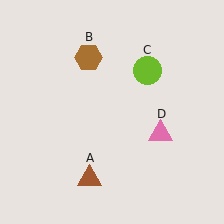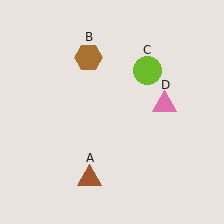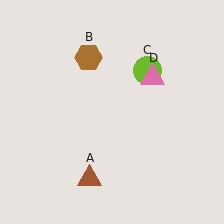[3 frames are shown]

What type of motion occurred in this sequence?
The pink triangle (object D) rotated counterclockwise around the center of the scene.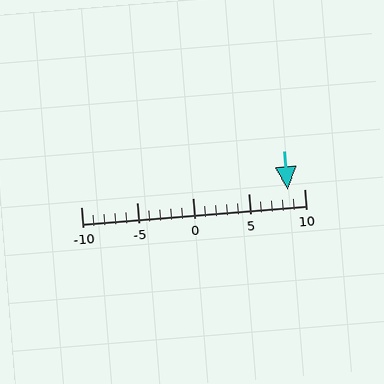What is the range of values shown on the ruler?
The ruler shows values from -10 to 10.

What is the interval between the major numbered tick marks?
The major tick marks are spaced 5 units apart.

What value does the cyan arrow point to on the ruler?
The cyan arrow points to approximately 8.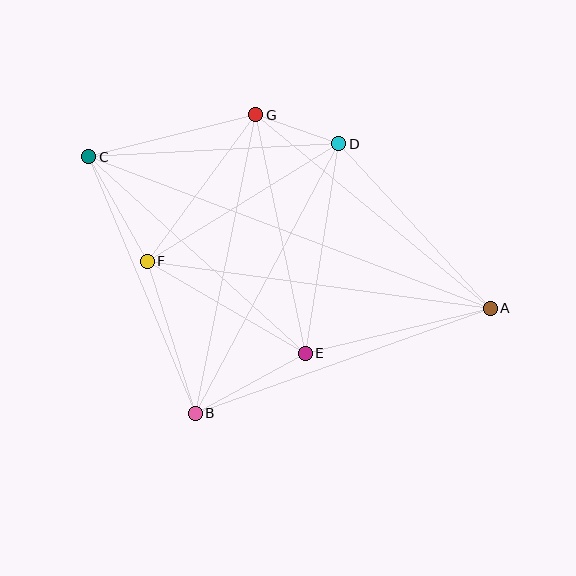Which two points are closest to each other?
Points D and G are closest to each other.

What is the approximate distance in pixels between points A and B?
The distance between A and B is approximately 313 pixels.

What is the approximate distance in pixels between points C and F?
The distance between C and F is approximately 120 pixels.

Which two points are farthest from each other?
Points A and C are farthest from each other.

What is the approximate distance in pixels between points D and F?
The distance between D and F is approximately 225 pixels.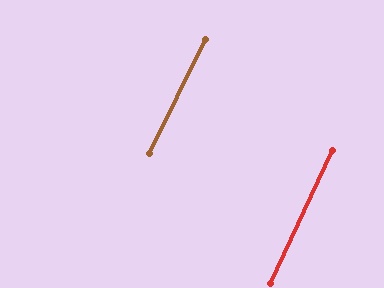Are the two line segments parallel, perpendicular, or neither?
Parallel — their directions differ by only 1.4°.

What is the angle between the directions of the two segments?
Approximately 1 degree.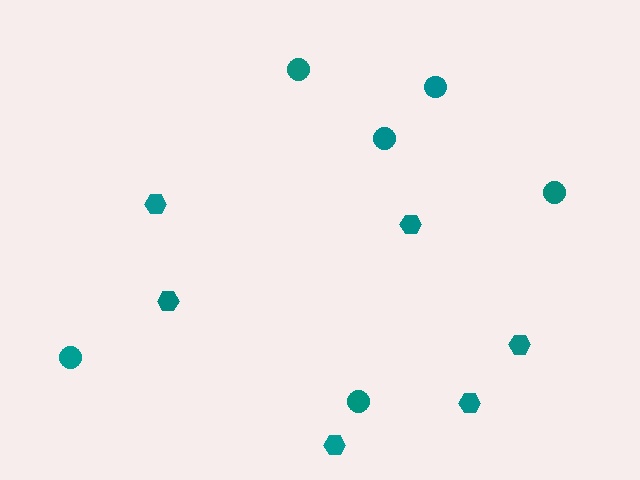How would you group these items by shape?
There are 2 groups: one group of hexagons (6) and one group of circles (6).